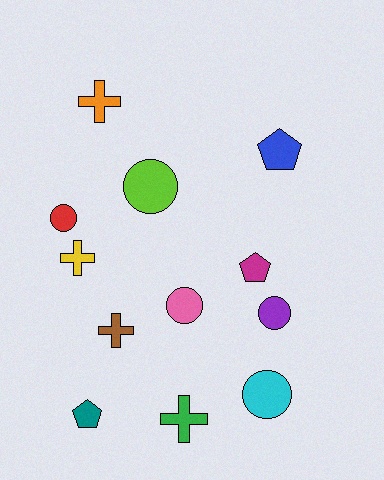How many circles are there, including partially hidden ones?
There are 5 circles.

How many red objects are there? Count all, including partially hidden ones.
There is 1 red object.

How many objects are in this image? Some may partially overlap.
There are 12 objects.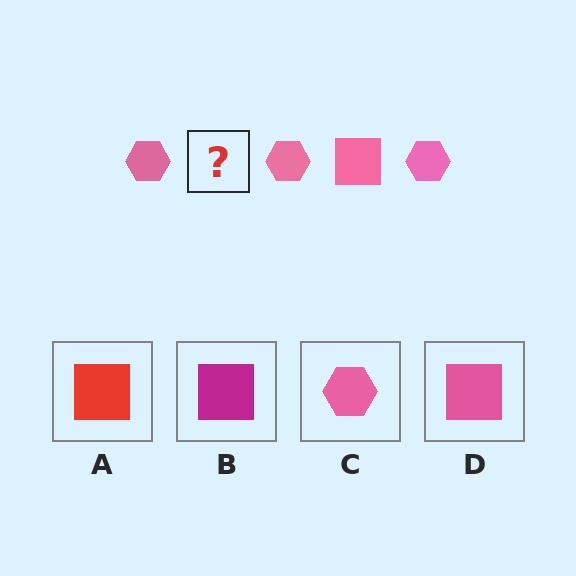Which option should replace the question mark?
Option D.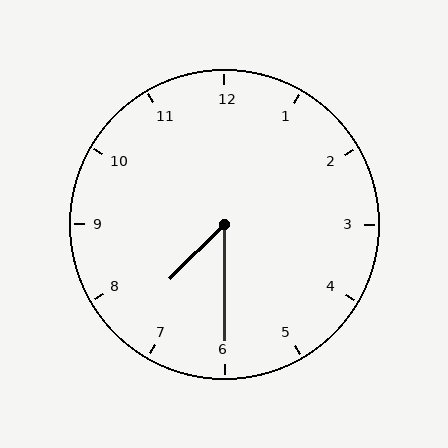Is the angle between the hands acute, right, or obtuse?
It is acute.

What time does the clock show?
7:30.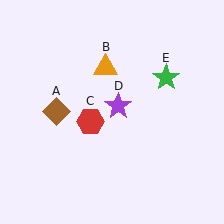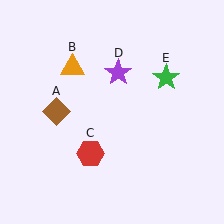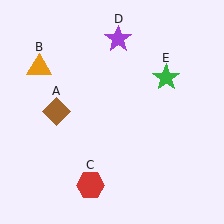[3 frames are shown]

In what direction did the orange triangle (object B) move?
The orange triangle (object B) moved left.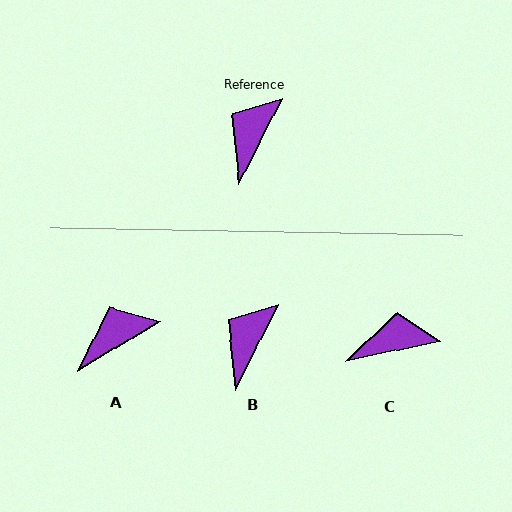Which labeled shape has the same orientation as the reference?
B.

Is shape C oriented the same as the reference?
No, it is off by about 52 degrees.